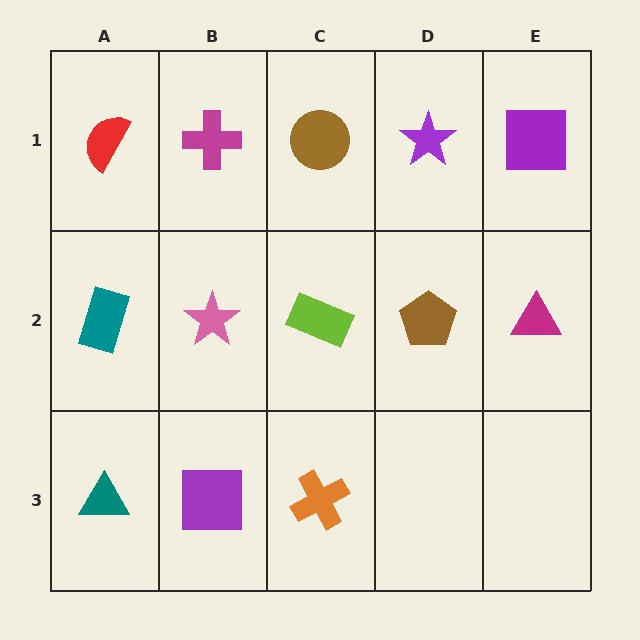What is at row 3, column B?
A purple square.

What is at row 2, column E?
A magenta triangle.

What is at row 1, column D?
A purple star.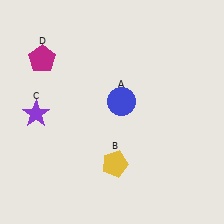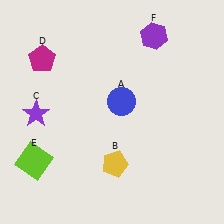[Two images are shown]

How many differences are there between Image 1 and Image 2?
There are 2 differences between the two images.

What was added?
A lime square (E), a purple hexagon (F) were added in Image 2.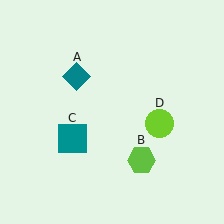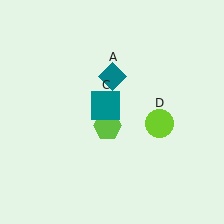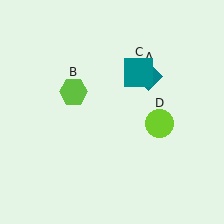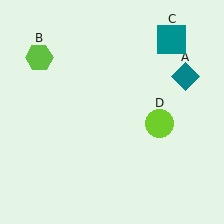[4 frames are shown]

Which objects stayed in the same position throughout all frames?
Lime circle (object D) remained stationary.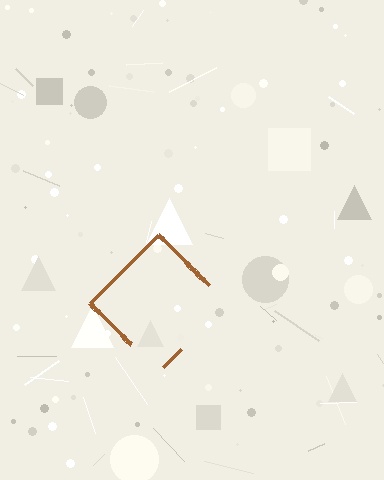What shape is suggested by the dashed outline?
The dashed outline suggests a diamond.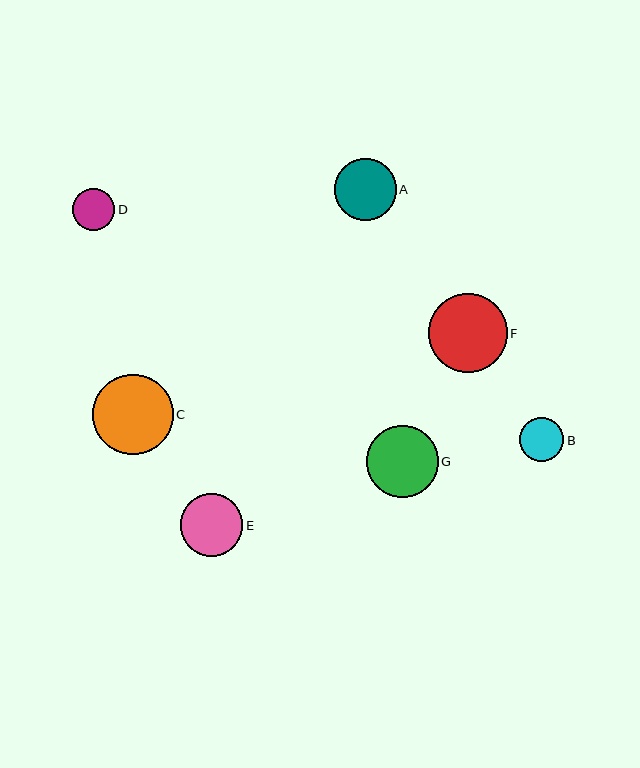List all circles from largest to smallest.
From largest to smallest: C, F, G, E, A, B, D.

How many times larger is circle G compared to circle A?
Circle G is approximately 1.2 times the size of circle A.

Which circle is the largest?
Circle C is the largest with a size of approximately 81 pixels.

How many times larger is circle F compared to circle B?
Circle F is approximately 1.8 times the size of circle B.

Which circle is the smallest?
Circle D is the smallest with a size of approximately 42 pixels.